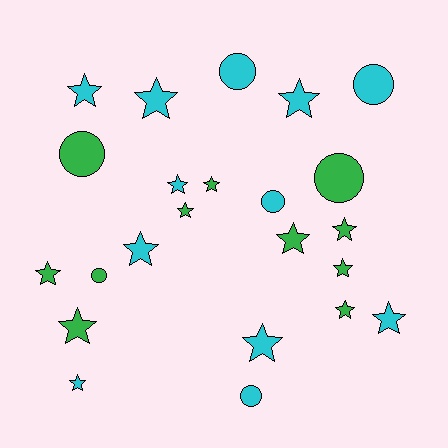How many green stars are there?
There are 8 green stars.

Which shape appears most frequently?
Star, with 16 objects.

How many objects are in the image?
There are 23 objects.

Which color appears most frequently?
Cyan, with 12 objects.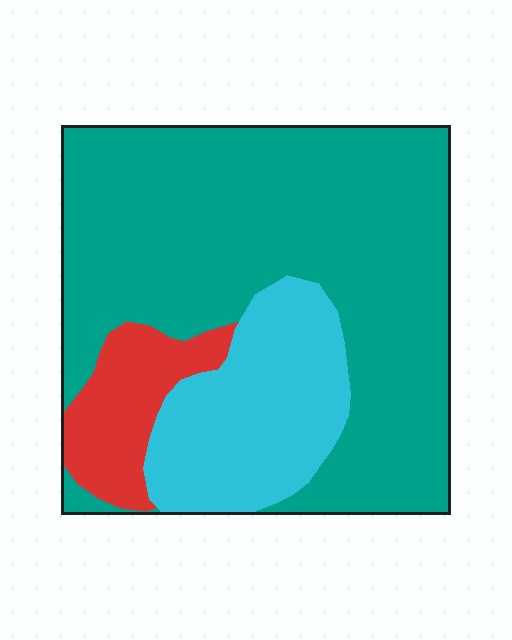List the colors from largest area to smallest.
From largest to smallest: teal, cyan, red.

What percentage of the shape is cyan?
Cyan takes up less than a quarter of the shape.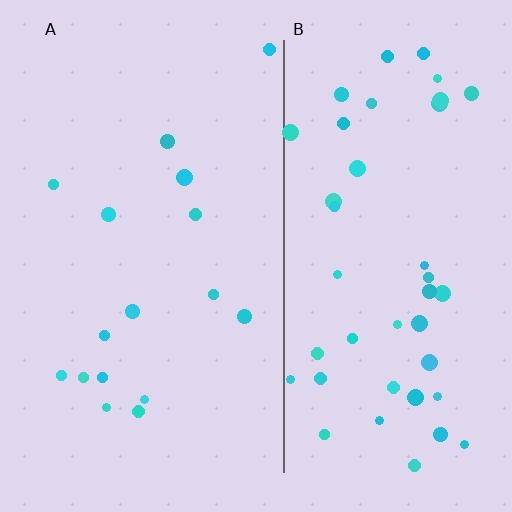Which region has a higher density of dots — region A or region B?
B (the right).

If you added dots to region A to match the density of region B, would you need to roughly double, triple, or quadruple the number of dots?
Approximately triple.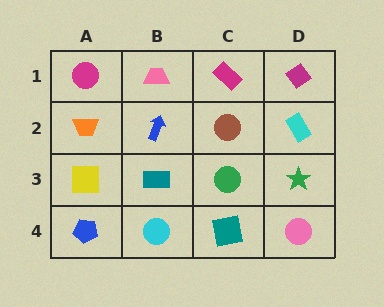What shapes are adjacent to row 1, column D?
A cyan rectangle (row 2, column D), a magenta rectangle (row 1, column C).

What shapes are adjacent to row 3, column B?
A blue arrow (row 2, column B), a cyan circle (row 4, column B), a yellow square (row 3, column A), a green circle (row 3, column C).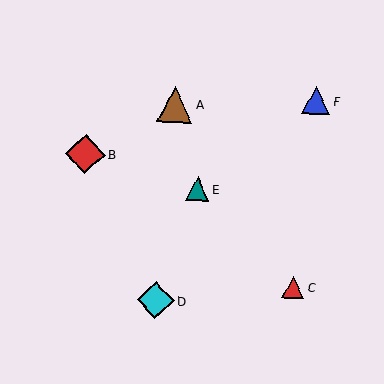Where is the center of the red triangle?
The center of the red triangle is at (293, 287).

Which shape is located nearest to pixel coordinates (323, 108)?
The blue triangle (labeled F) at (316, 101) is nearest to that location.